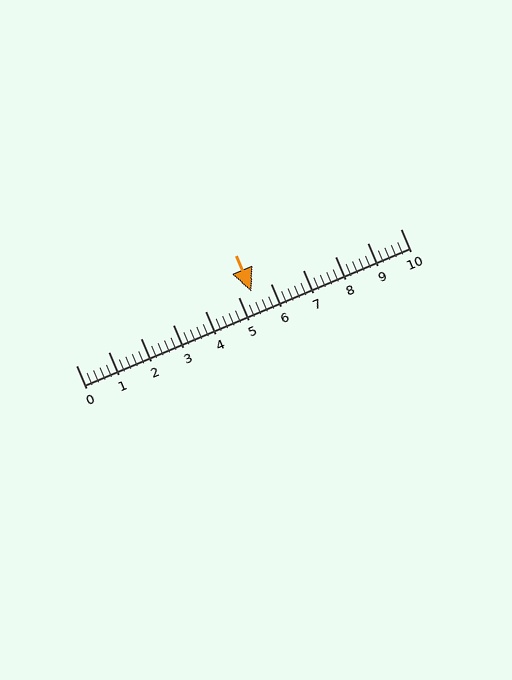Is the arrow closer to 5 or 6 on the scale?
The arrow is closer to 5.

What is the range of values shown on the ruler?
The ruler shows values from 0 to 10.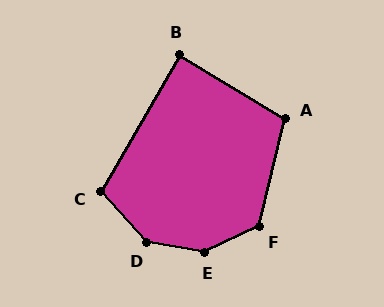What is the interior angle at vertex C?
Approximately 107 degrees (obtuse).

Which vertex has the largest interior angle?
E, at approximately 145 degrees.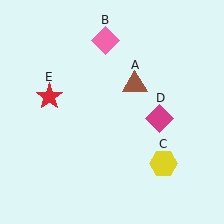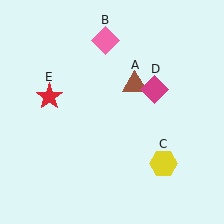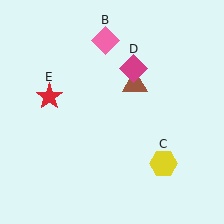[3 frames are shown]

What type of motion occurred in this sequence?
The magenta diamond (object D) rotated counterclockwise around the center of the scene.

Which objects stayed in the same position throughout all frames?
Brown triangle (object A) and pink diamond (object B) and yellow hexagon (object C) and red star (object E) remained stationary.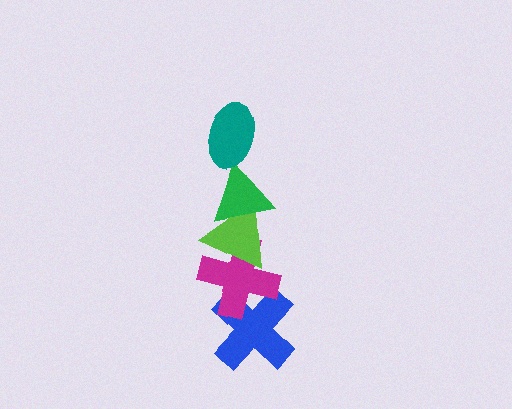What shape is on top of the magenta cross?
The lime triangle is on top of the magenta cross.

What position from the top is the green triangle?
The green triangle is 2nd from the top.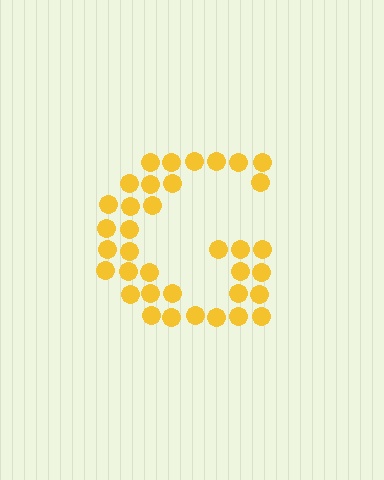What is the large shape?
The large shape is the letter G.